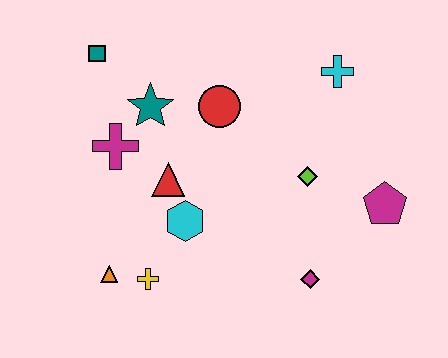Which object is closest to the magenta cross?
The teal star is closest to the magenta cross.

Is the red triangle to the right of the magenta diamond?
No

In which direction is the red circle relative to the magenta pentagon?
The red circle is to the left of the magenta pentagon.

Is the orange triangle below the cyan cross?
Yes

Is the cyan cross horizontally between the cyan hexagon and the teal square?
No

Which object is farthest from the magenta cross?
The magenta pentagon is farthest from the magenta cross.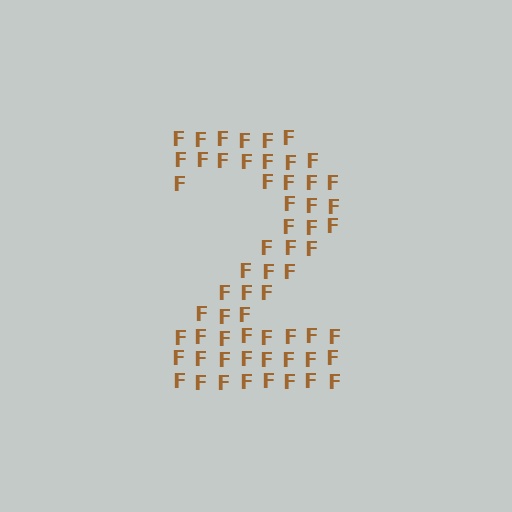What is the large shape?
The large shape is the digit 2.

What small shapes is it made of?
It is made of small letter F's.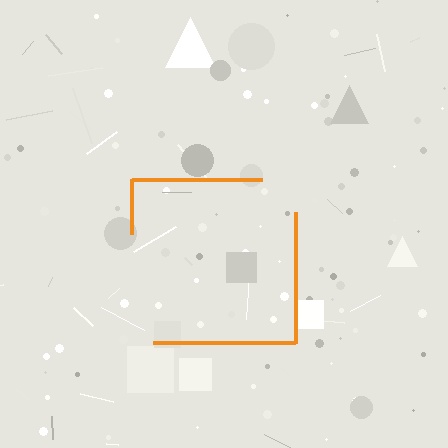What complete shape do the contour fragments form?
The contour fragments form a square.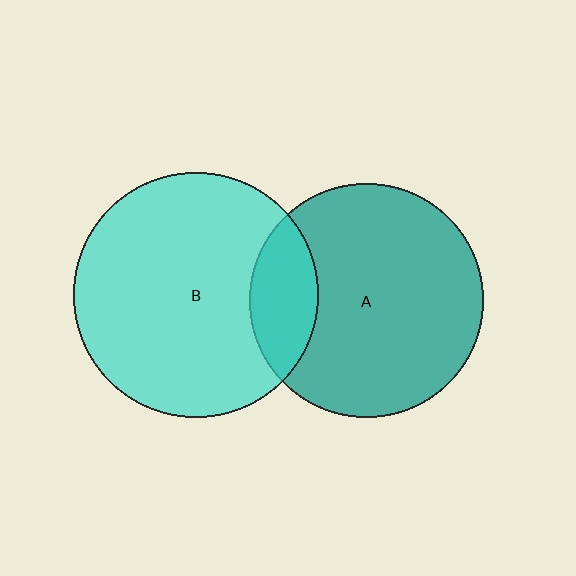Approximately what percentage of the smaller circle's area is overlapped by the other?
Approximately 20%.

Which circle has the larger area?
Circle B (cyan).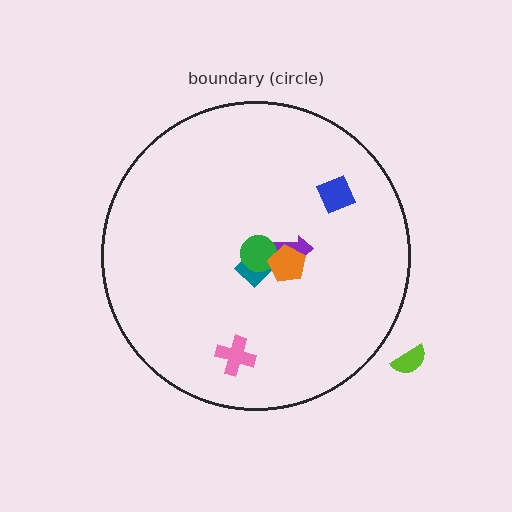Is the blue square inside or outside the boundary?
Inside.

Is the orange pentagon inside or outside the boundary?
Inside.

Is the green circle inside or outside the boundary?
Inside.